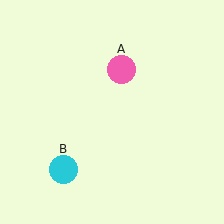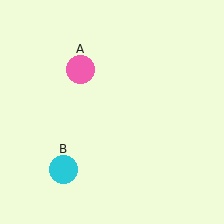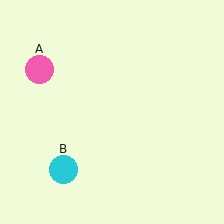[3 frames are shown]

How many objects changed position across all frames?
1 object changed position: pink circle (object A).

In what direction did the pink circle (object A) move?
The pink circle (object A) moved left.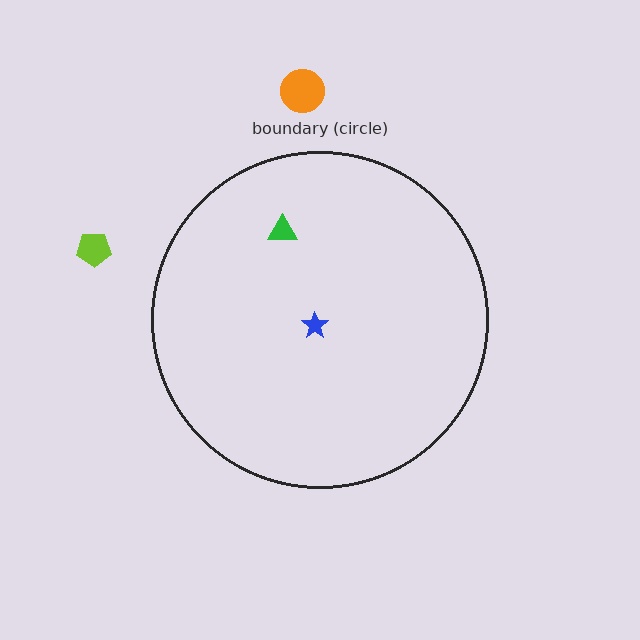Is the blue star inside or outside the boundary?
Inside.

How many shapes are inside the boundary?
2 inside, 2 outside.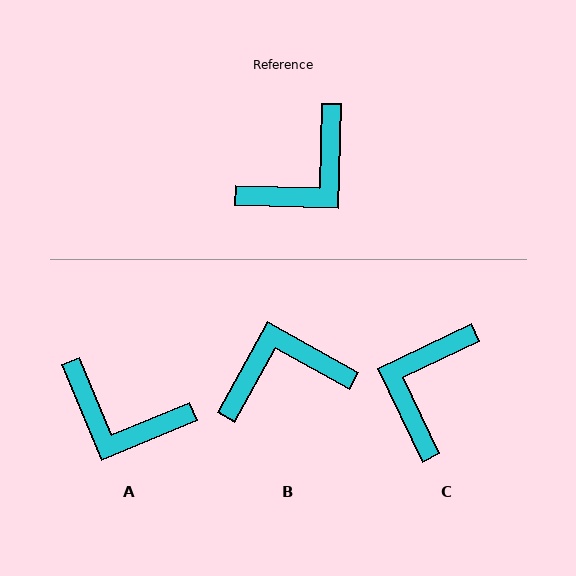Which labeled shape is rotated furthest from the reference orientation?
C, about 153 degrees away.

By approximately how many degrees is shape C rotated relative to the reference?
Approximately 153 degrees clockwise.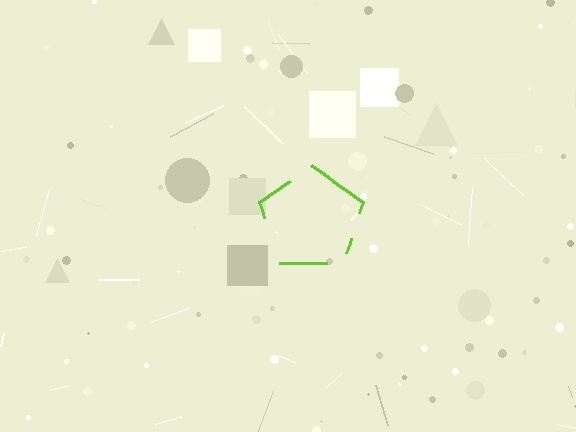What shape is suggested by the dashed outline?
The dashed outline suggests a pentagon.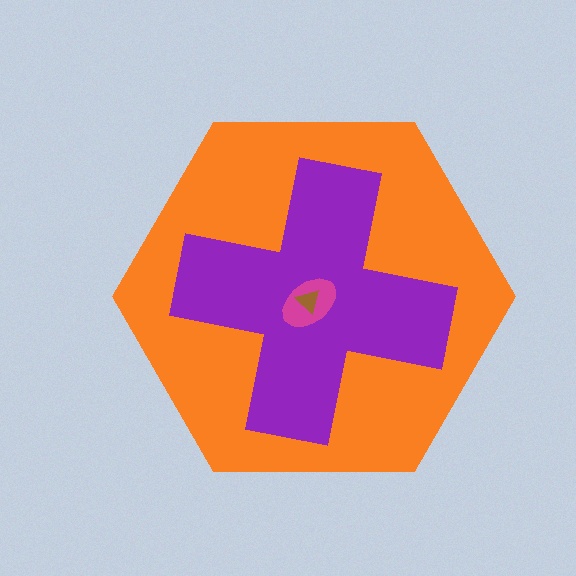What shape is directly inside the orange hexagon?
The purple cross.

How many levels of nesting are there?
4.